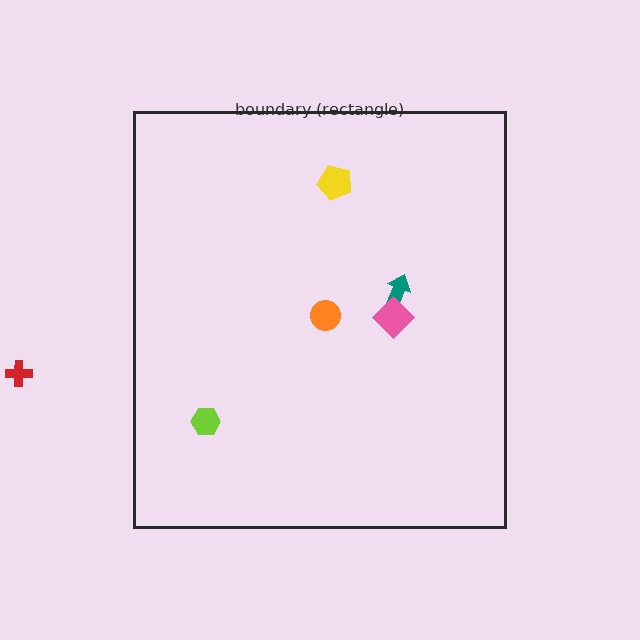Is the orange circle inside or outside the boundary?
Inside.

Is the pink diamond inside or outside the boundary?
Inside.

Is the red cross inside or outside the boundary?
Outside.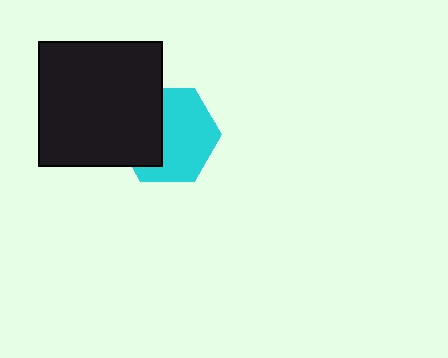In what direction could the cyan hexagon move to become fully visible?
The cyan hexagon could move right. That would shift it out from behind the black square entirely.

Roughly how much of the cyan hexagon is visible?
About half of it is visible (roughly 60%).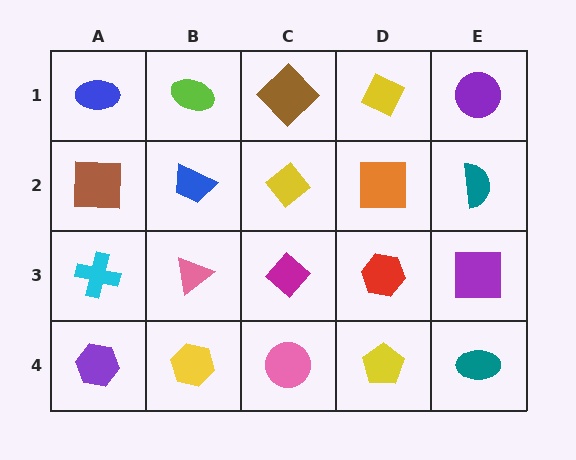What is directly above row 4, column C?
A magenta diamond.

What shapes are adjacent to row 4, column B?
A pink triangle (row 3, column B), a purple hexagon (row 4, column A), a pink circle (row 4, column C).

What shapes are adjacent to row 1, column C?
A yellow diamond (row 2, column C), a lime ellipse (row 1, column B), a yellow diamond (row 1, column D).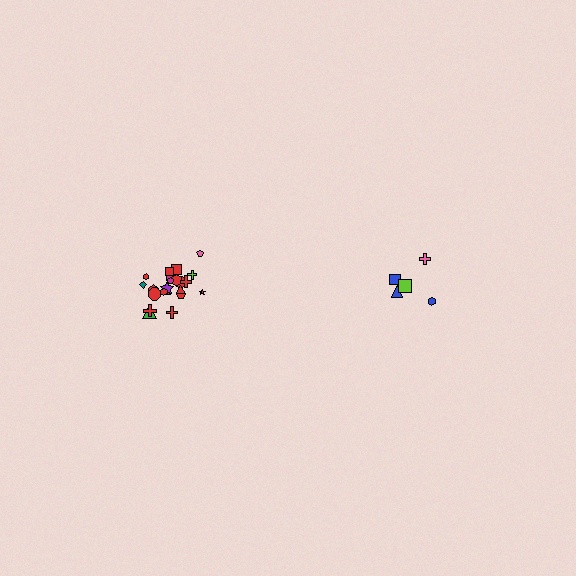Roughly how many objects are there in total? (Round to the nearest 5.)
Roughly 25 objects in total.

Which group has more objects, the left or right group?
The left group.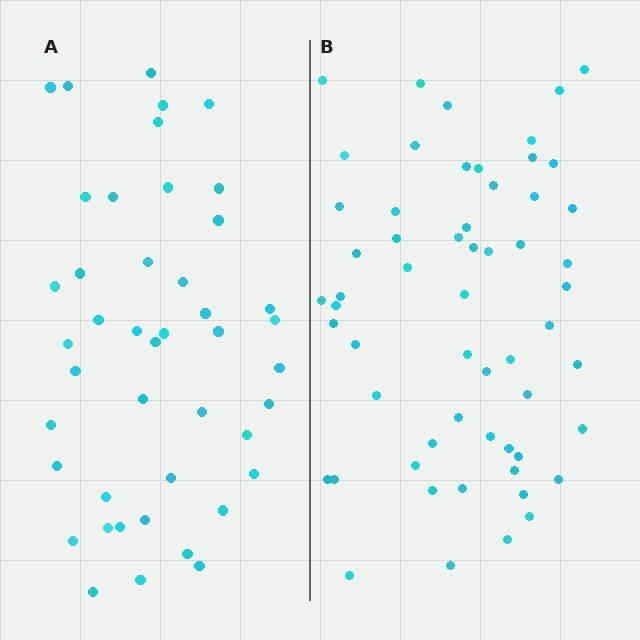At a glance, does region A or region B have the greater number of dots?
Region B (the right region) has more dots.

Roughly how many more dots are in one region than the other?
Region B has approximately 15 more dots than region A.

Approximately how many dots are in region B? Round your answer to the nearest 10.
About 60 dots. (The exact count is 58, which rounds to 60.)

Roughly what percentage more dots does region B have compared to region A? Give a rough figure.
About 30% more.